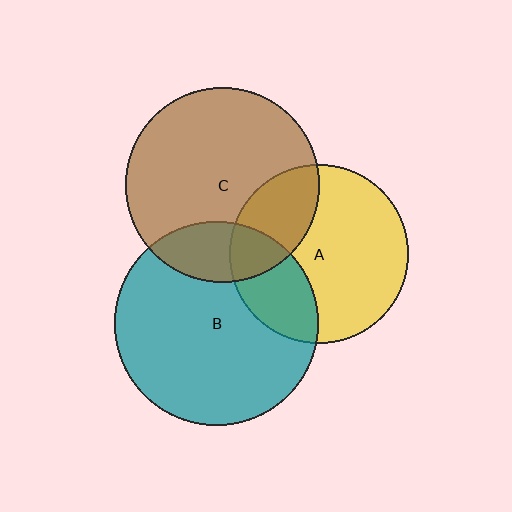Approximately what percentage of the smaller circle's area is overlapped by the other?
Approximately 20%.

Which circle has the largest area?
Circle B (teal).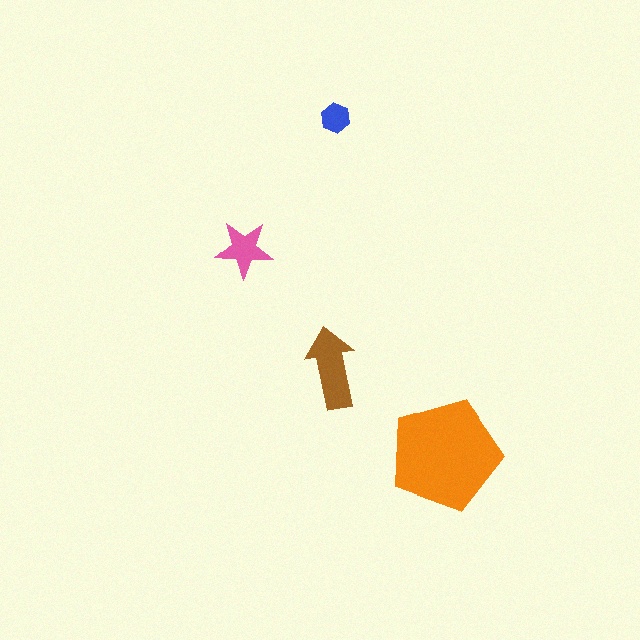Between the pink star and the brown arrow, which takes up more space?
The brown arrow.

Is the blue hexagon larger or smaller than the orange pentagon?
Smaller.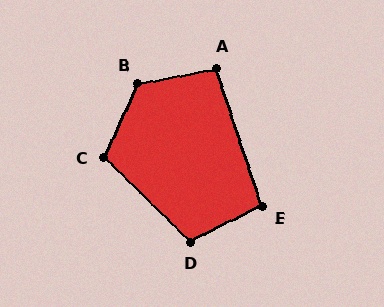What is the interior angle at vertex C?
Approximately 109 degrees (obtuse).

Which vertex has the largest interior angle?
B, at approximately 126 degrees.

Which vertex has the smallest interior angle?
E, at approximately 97 degrees.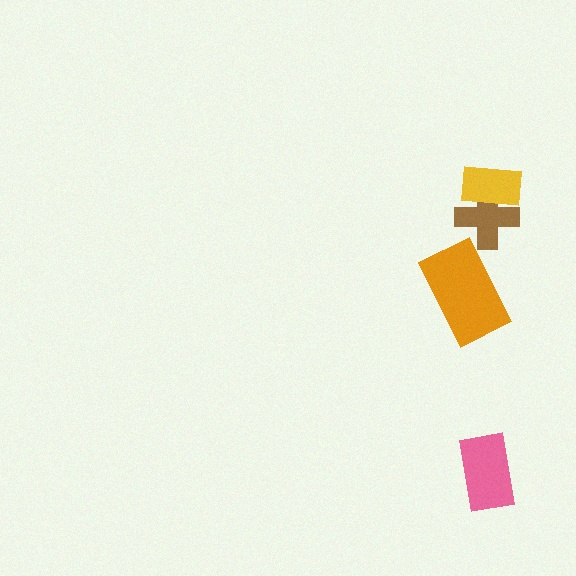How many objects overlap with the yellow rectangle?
1 object overlaps with the yellow rectangle.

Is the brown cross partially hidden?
Yes, it is partially covered by another shape.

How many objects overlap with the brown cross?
1 object overlaps with the brown cross.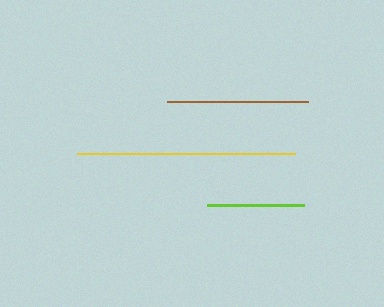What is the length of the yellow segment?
The yellow segment is approximately 218 pixels long.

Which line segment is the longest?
The yellow line is the longest at approximately 218 pixels.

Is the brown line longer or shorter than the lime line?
The brown line is longer than the lime line.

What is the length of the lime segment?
The lime segment is approximately 97 pixels long.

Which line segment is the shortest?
The lime line is the shortest at approximately 97 pixels.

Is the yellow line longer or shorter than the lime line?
The yellow line is longer than the lime line.